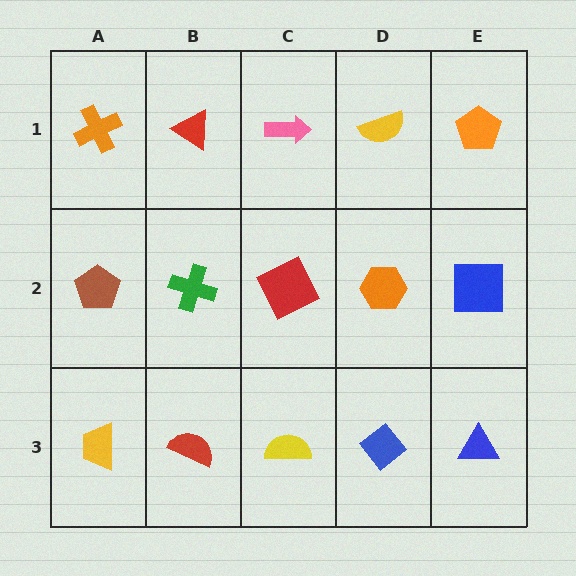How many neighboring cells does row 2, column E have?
3.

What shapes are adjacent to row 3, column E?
A blue square (row 2, column E), a blue diamond (row 3, column D).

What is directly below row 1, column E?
A blue square.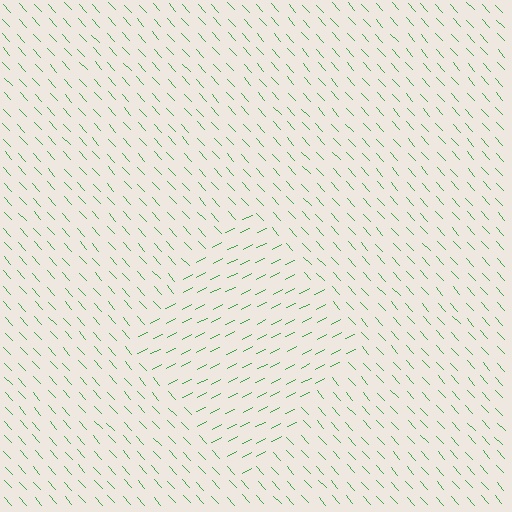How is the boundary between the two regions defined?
The boundary is defined purely by a change in line orientation (approximately 75 degrees difference). All lines are the same color and thickness.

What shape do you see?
I see a diamond.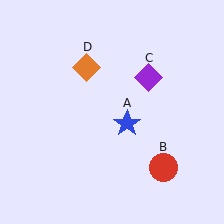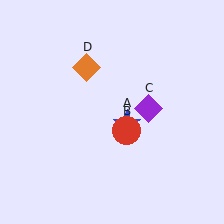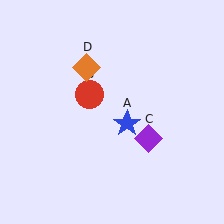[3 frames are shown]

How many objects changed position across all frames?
2 objects changed position: red circle (object B), purple diamond (object C).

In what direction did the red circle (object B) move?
The red circle (object B) moved up and to the left.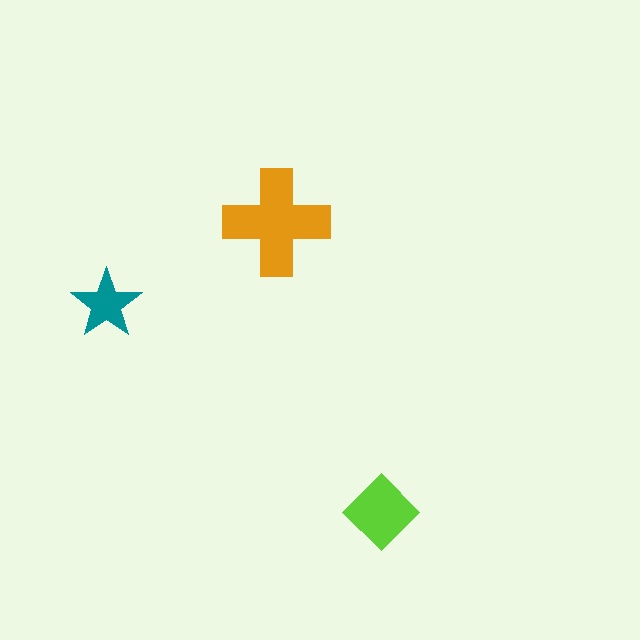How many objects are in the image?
There are 3 objects in the image.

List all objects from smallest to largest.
The teal star, the lime diamond, the orange cross.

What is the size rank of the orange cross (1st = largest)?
1st.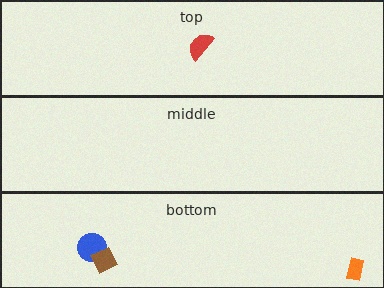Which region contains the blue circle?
The bottom region.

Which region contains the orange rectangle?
The bottom region.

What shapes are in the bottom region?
The blue circle, the brown square, the orange rectangle.